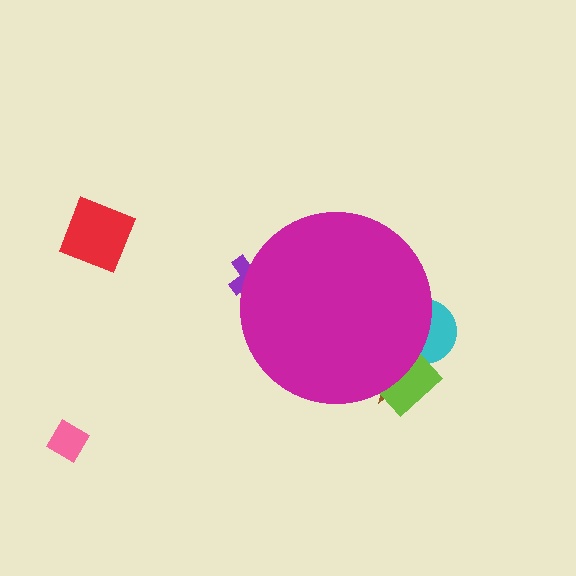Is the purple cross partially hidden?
Yes, the purple cross is partially hidden behind the magenta circle.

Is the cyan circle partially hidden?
Yes, the cyan circle is partially hidden behind the magenta circle.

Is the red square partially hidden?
No, the red square is fully visible.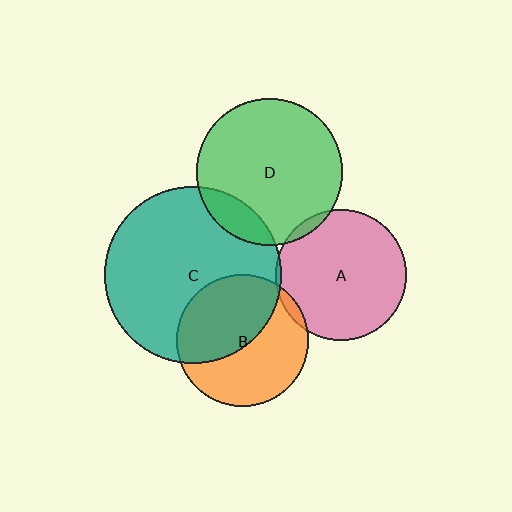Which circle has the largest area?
Circle C (teal).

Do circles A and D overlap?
Yes.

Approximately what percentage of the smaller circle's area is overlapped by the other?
Approximately 5%.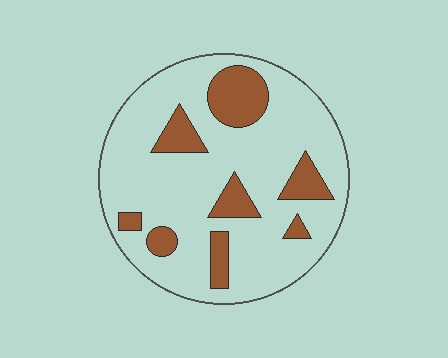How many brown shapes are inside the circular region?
8.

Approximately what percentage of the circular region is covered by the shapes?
Approximately 20%.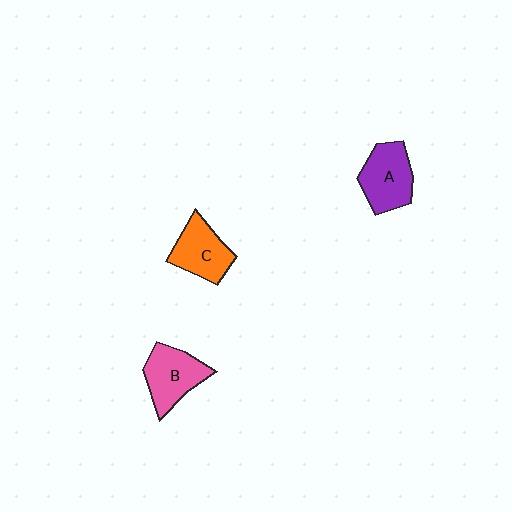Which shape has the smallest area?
Shape C (orange).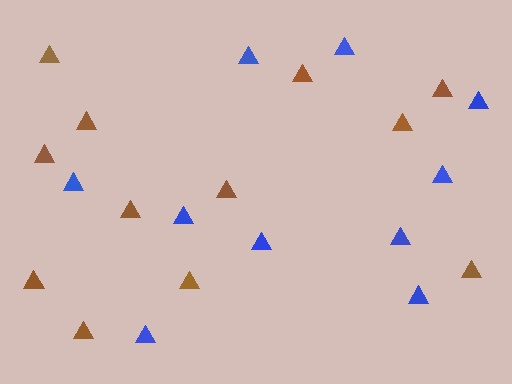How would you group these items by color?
There are 2 groups: one group of brown triangles (12) and one group of blue triangles (10).